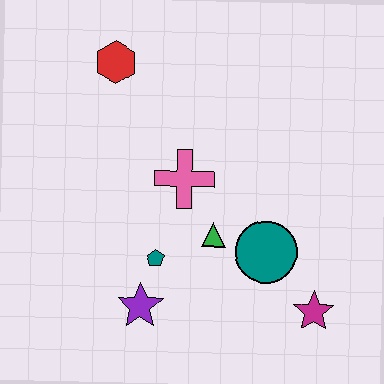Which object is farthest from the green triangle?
The red hexagon is farthest from the green triangle.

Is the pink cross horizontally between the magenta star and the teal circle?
No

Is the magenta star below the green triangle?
Yes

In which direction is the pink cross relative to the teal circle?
The pink cross is to the left of the teal circle.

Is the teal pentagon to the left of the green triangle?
Yes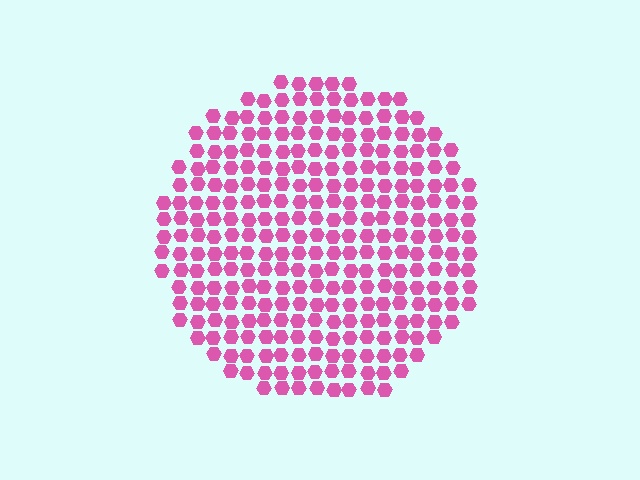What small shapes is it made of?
It is made of small hexagons.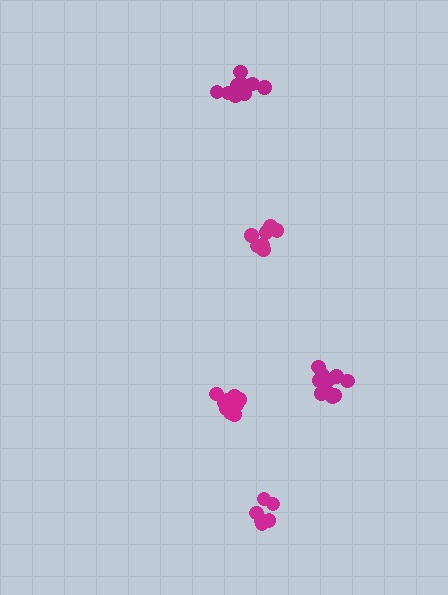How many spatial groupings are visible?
There are 5 spatial groupings.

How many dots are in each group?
Group 1: 9 dots, Group 2: 11 dots, Group 3: 7 dots, Group 4: 10 dots, Group 5: 6 dots (43 total).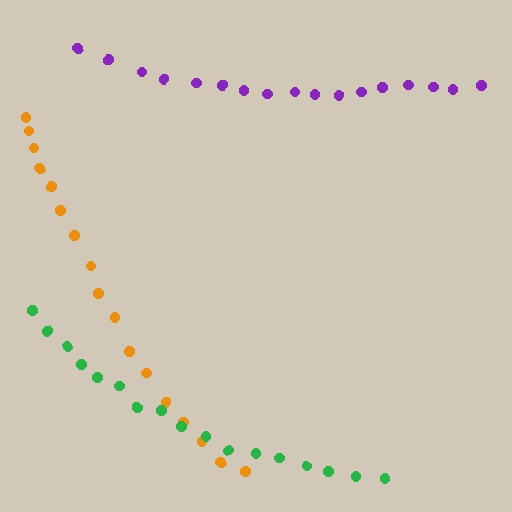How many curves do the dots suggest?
There are 3 distinct paths.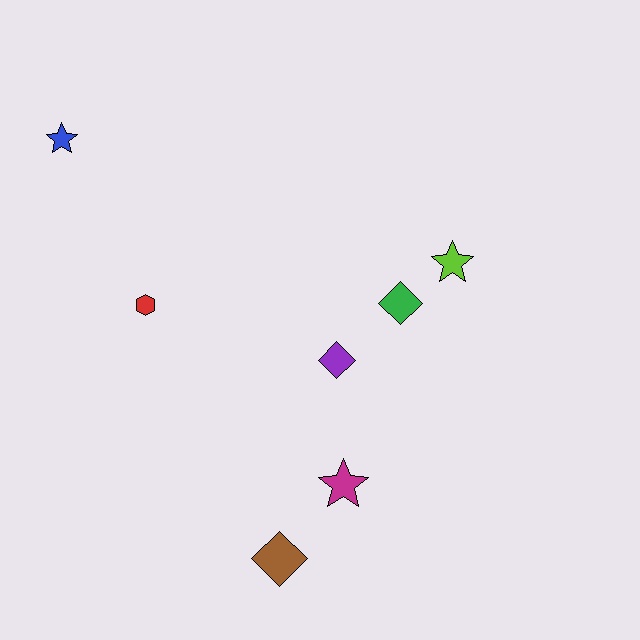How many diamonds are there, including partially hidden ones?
There are 3 diamonds.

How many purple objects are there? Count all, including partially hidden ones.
There is 1 purple object.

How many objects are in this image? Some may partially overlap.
There are 7 objects.